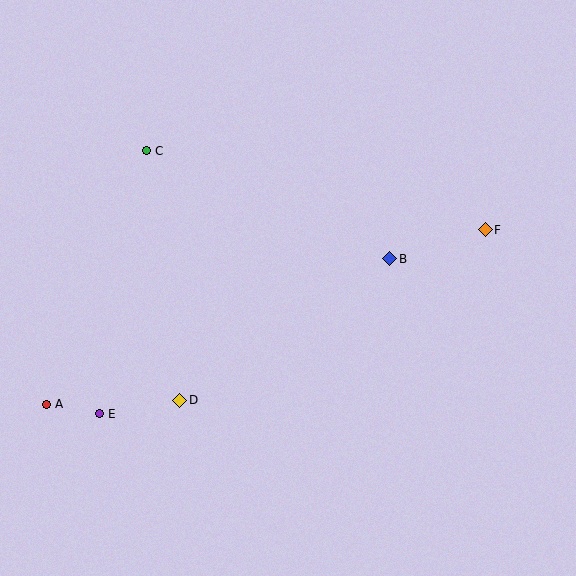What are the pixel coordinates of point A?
Point A is at (46, 404).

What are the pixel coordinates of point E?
Point E is at (99, 414).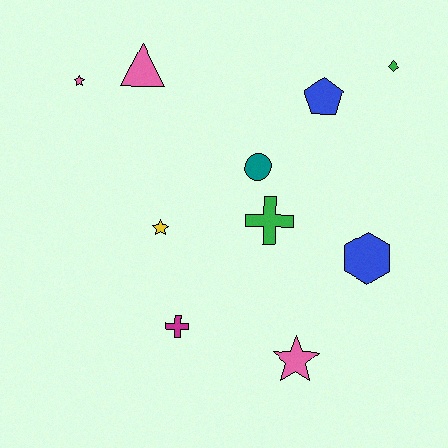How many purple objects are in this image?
There are no purple objects.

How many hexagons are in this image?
There is 1 hexagon.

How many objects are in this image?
There are 10 objects.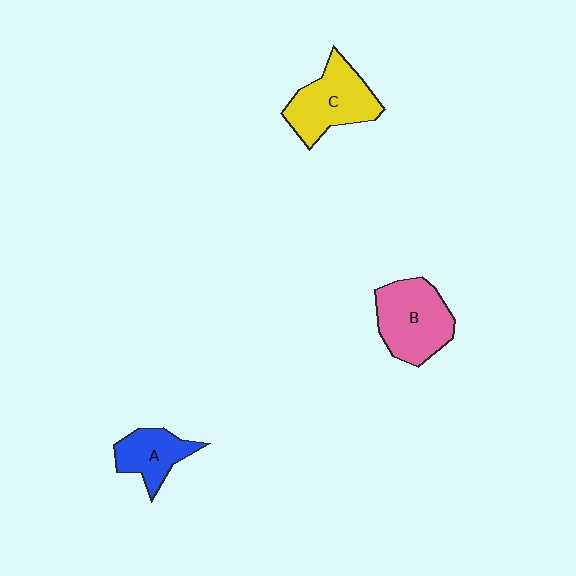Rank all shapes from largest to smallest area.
From largest to smallest: B (pink), C (yellow), A (blue).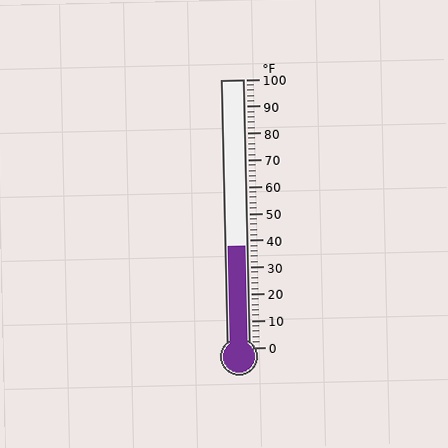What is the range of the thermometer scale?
The thermometer scale ranges from 0°F to 100°F.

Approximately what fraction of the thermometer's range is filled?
The thermometer is filled to approximately 40% of its range.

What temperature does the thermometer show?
The thermometer shows approximately 38°F.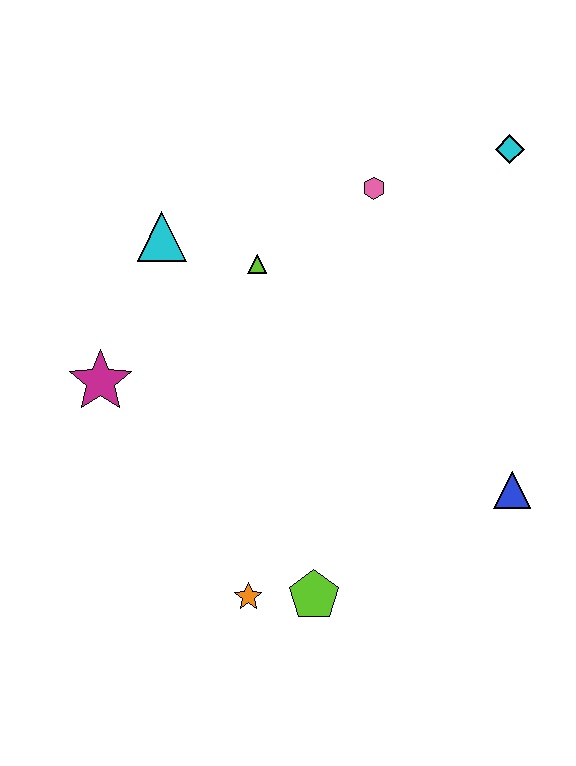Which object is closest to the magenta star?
The cyan triangle is closest to the magenta star.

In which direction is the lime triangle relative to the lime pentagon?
The lime triangle is above the lime pentagon.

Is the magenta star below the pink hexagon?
Yes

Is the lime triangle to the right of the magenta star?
Yes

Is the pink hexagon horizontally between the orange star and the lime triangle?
No